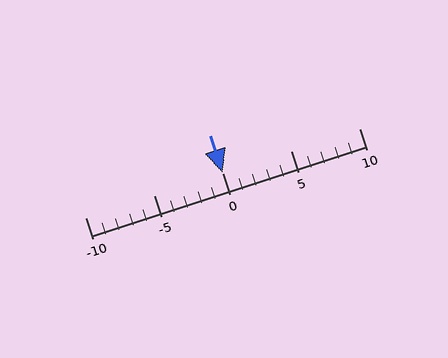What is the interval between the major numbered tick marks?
The major tick marks are spaced 5 units apart.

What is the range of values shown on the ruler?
The ruler shows values from -10 to 10.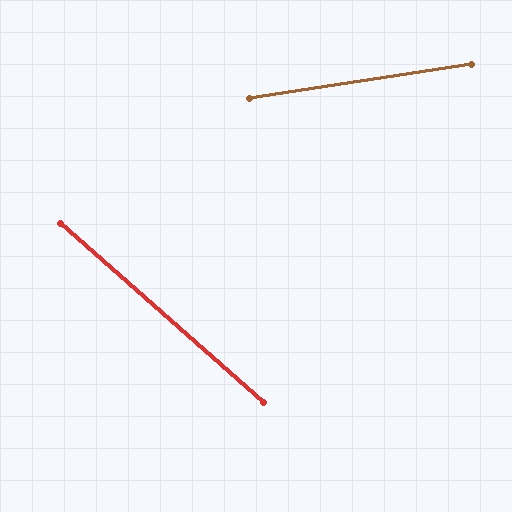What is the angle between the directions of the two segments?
Approximately 50 degrees.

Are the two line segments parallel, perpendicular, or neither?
Neither parallel nor perpendicular — they differ by about 50°.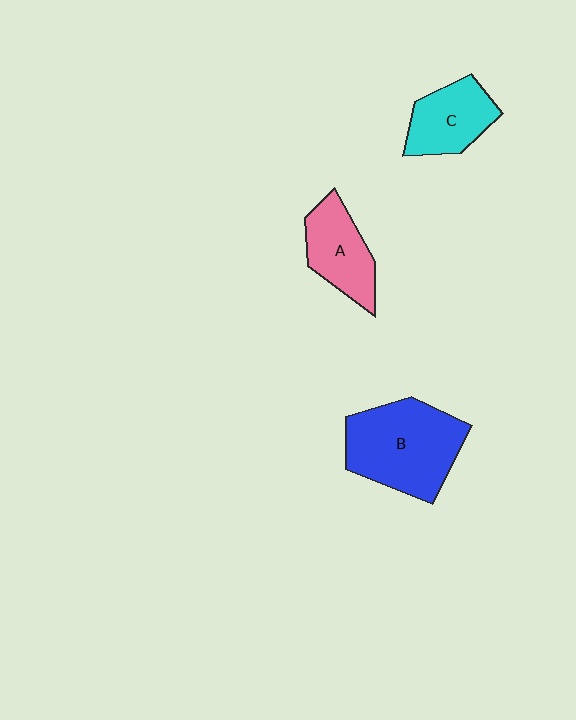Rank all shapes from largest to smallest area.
From largest to smallest: B (blue), A (pink), C (cyan).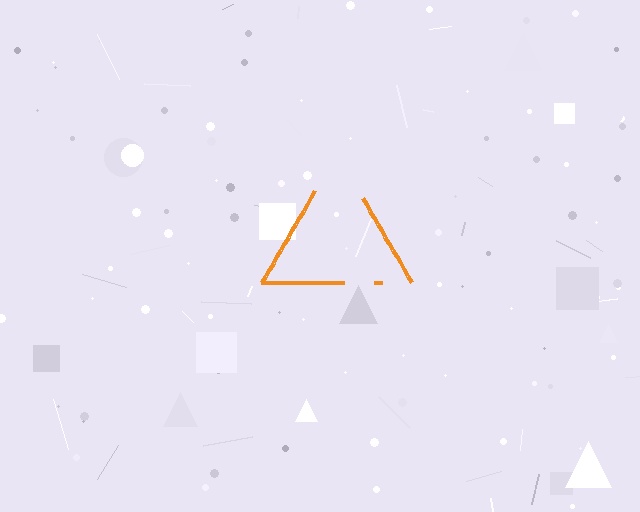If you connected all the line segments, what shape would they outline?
They would outline a triangle.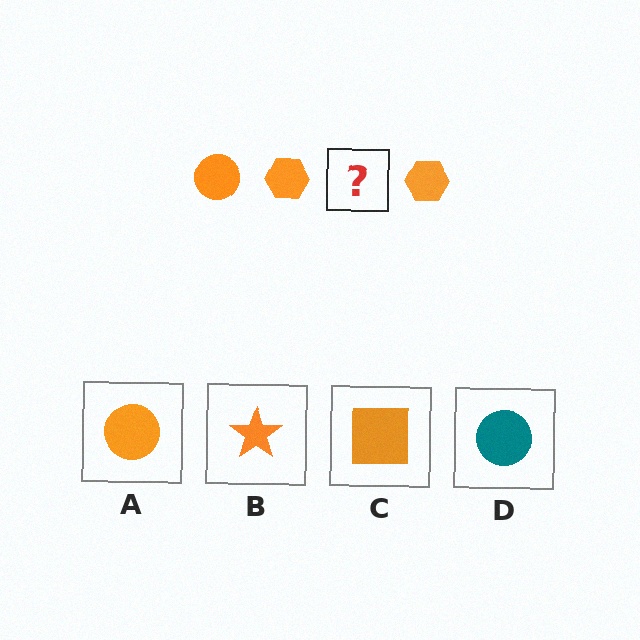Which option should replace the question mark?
Option A.